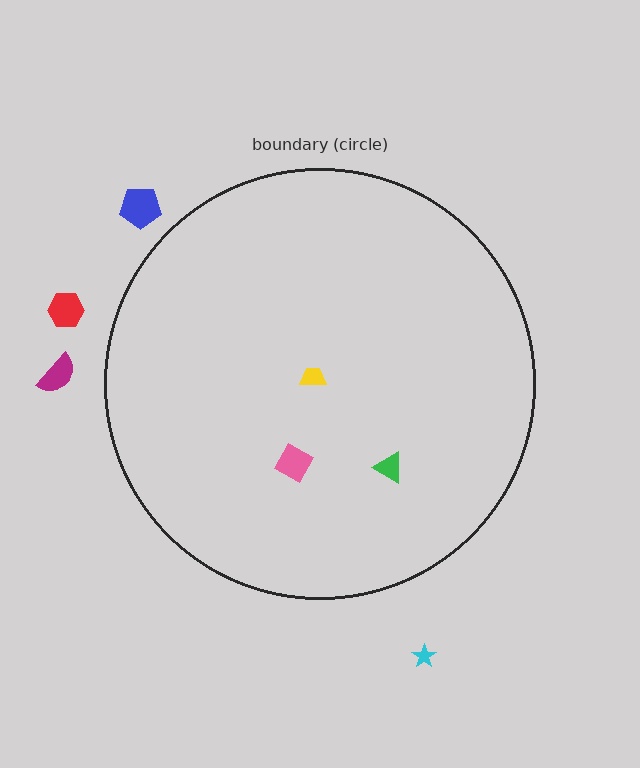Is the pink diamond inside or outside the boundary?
Inside.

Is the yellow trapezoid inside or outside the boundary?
Inside.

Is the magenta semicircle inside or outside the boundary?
Outside.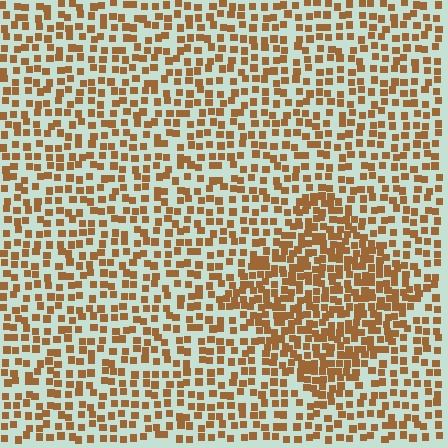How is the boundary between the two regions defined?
The boundary is defined by a change in element density (approximately 1.8x ratio). All elements are the same color, size, and shape.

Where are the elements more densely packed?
The elements are more densely packed inside the diamond boundary.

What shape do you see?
I see a diamond.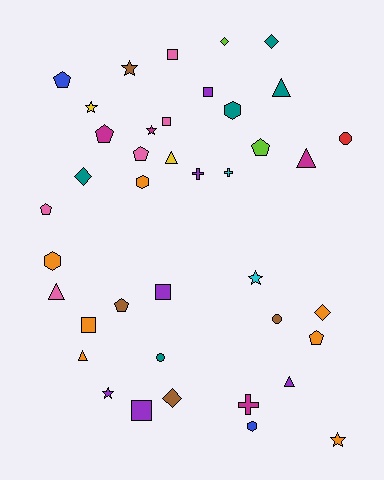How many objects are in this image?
There are 40 objects.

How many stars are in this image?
There are 6 stars.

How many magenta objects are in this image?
There are 4 magenta objects.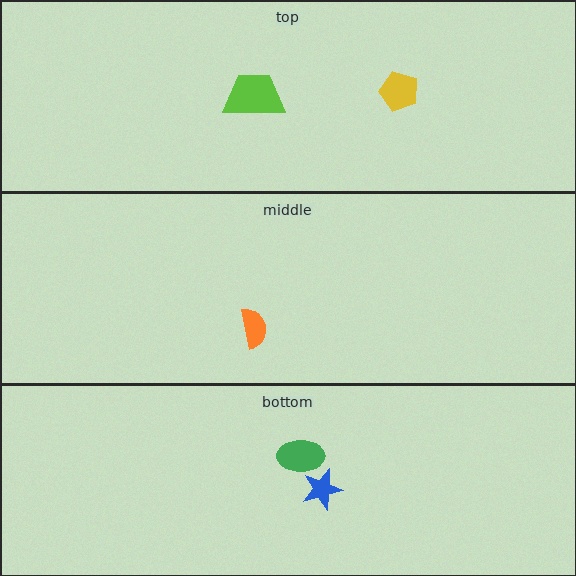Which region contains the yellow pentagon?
The top region.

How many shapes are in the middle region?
1.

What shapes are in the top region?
The lime trapezoid, the yellow pentagon.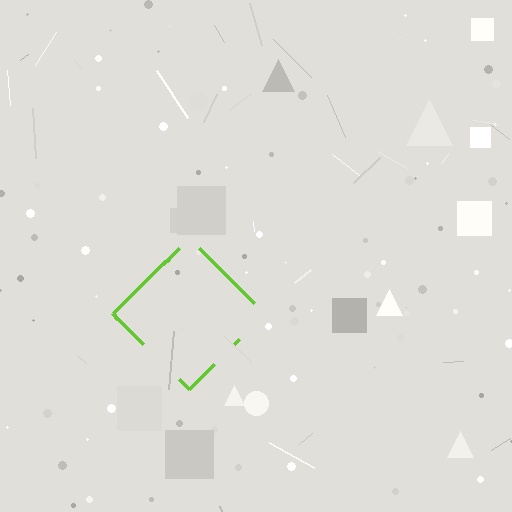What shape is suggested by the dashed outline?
The dashed outline suggests a diamond.